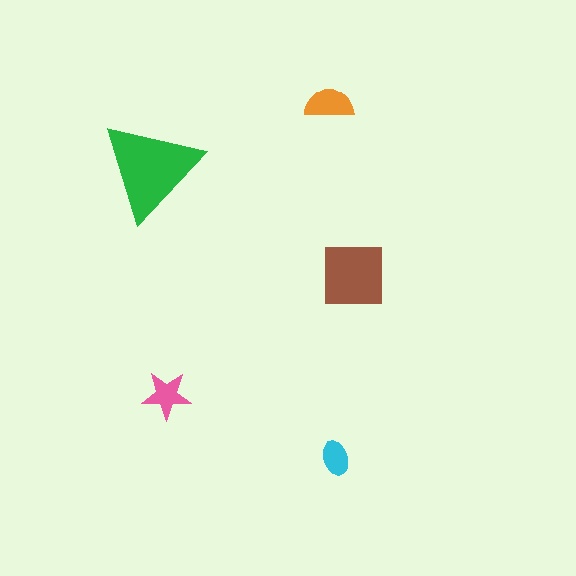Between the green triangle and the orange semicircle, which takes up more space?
The green triangle.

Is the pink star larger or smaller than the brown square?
Smaller.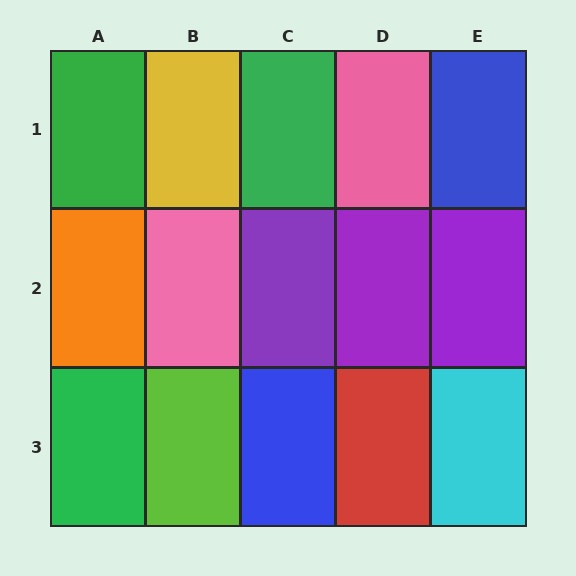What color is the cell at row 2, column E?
Purple.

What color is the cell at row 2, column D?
Purple.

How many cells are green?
3 cells are green.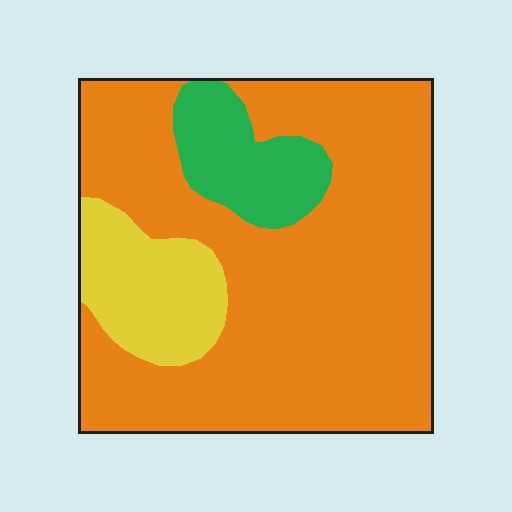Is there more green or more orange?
Orange.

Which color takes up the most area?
Orange, at roughly 75%.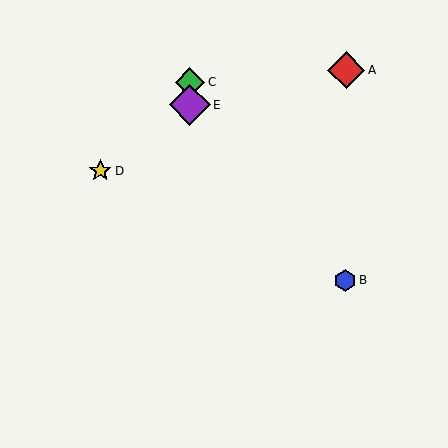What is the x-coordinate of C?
Object C is at x≈190.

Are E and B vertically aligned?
No, E is at x≈190 and B is at x≈345.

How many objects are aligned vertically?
2 objects (C, E) are aligned vertically.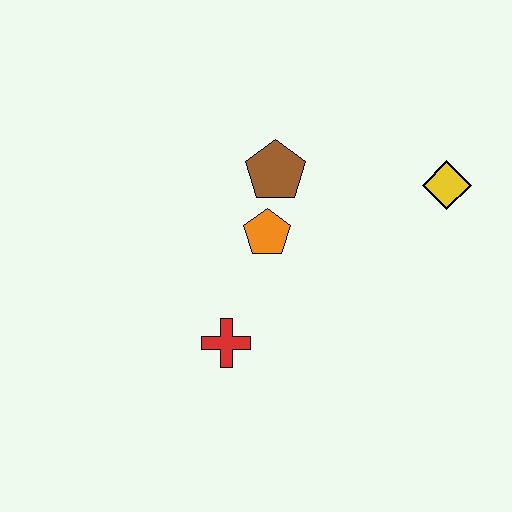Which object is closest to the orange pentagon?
The brown pentagon is closest to the orange pentagon.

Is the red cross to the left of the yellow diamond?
Yes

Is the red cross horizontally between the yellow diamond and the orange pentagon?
No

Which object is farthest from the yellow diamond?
The red cross is farthest from the yellow diamond.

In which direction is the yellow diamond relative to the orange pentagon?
The yellow diamond is to the right of the orange pentagon.